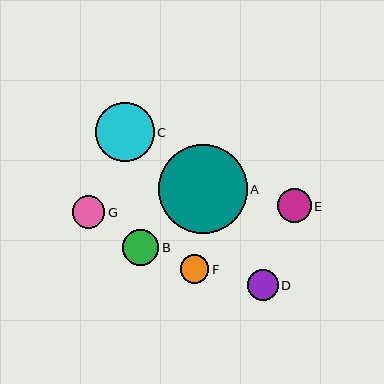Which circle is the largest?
Circle A is the largest with a size of approximately 89 pixels.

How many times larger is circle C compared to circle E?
Circle C is approximately 1.7 times the size of circle E.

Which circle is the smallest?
Circle F is the smallest with a size of approximately 28 pixels.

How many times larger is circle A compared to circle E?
Circle A is approximately 2.6 times the size of circle E.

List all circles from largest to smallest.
From largest to smallest: A, C, B, E, G, D, F.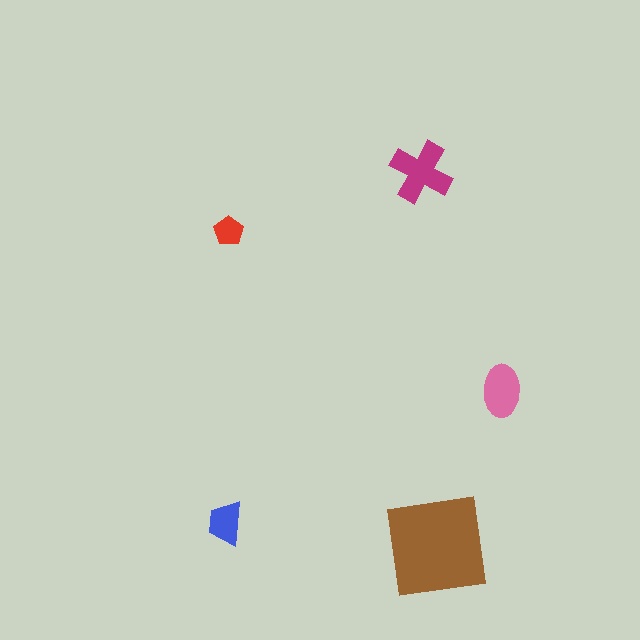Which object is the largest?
The brown square.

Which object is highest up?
The magenta cross is topmost.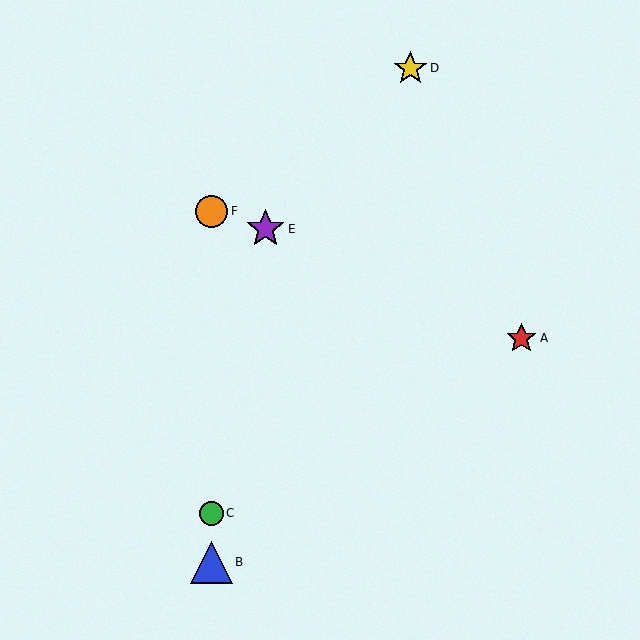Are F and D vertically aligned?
No, F is at x≈211 and D is at x≈410.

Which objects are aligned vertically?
Objects B, C, F are aligned vertically.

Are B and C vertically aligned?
Yes, both are at x≈211.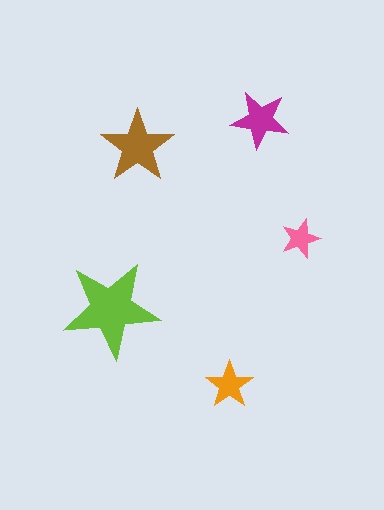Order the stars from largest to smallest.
the lime one, the brown one, the magenta one, the orange one, the pink one.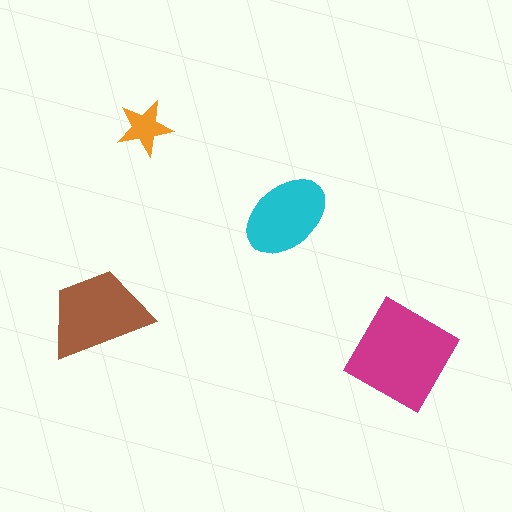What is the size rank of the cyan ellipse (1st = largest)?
3rd.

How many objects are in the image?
There are 4 objects in the image.